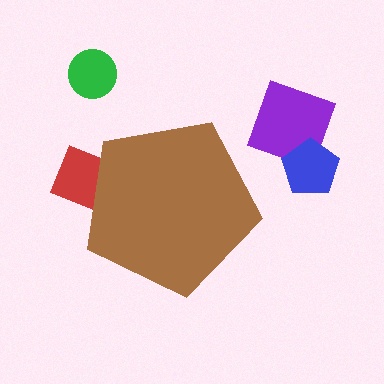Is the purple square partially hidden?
No, the purple square is fully visible.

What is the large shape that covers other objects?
A brown pentagon.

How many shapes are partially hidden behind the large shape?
1 shape is partially hidden.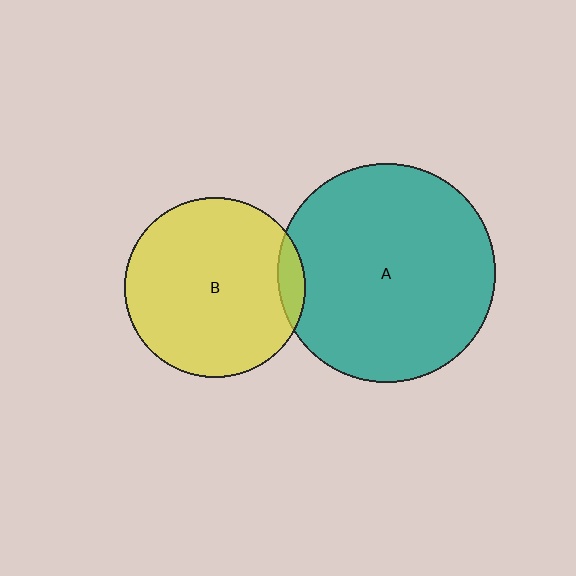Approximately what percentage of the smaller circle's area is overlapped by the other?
Approximately 5%.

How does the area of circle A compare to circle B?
Approximately 1.5 times.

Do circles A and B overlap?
Yes.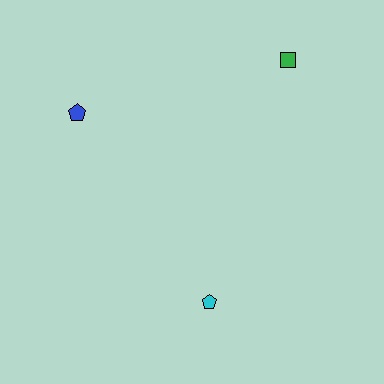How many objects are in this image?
There are 3 objects.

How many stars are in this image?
There are no stars.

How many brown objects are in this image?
There are no brown objects.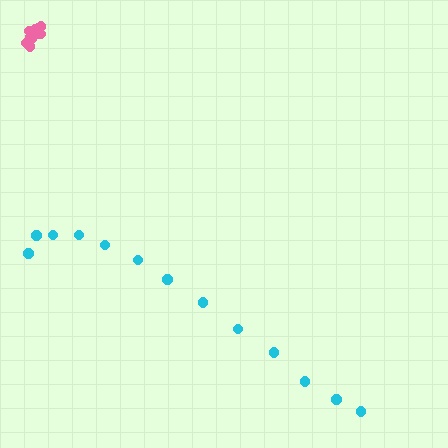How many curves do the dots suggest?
There are 2 distinct paths.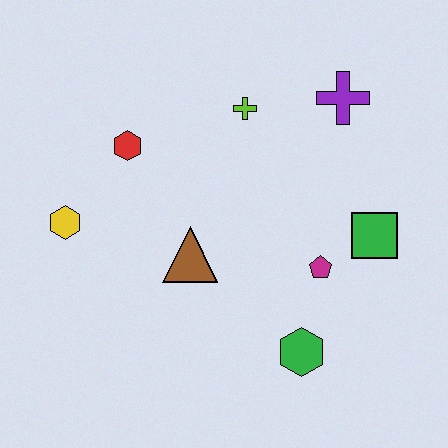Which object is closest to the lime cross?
The purple cross is closest to the lime cross.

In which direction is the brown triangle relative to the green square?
The brown triangle is to the left of the green square.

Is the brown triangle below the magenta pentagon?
No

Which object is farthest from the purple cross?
The yellow hexagon is farthest from the purple cross.